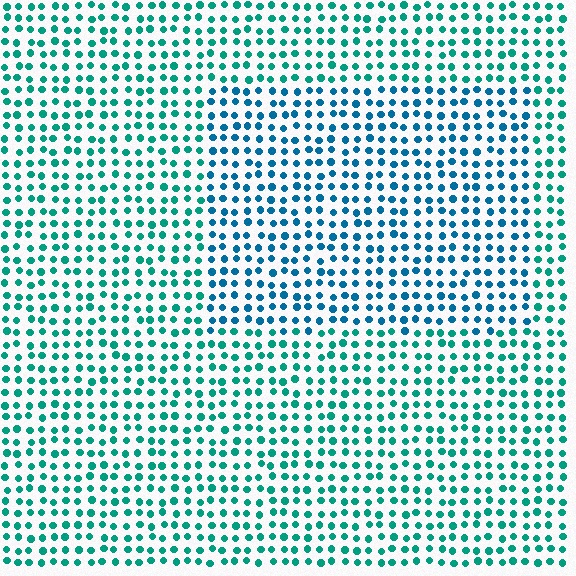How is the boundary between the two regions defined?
The boundary is defined purely by a slight shift in hue (about 30 degrees). Spacing, size, and orientation are identical on both sides.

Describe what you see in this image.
The image is filled with small teal elements in a uniform arrangement. A rectangle-shaped region is visible where the elements are tinted to a slightly different hue, forming a subtle color boundary.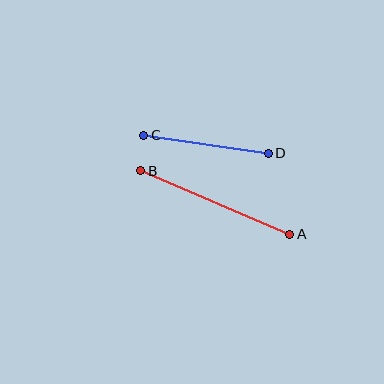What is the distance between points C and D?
The distance is approximately 126 pixels.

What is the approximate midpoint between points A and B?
The midpoint is at approximately (215, 203) pixels.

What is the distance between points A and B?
The distance is approximately 162 pixels.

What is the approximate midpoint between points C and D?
The midpoint is at approximately (206, 144) pixels.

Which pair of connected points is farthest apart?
Points A and B are farthest apart.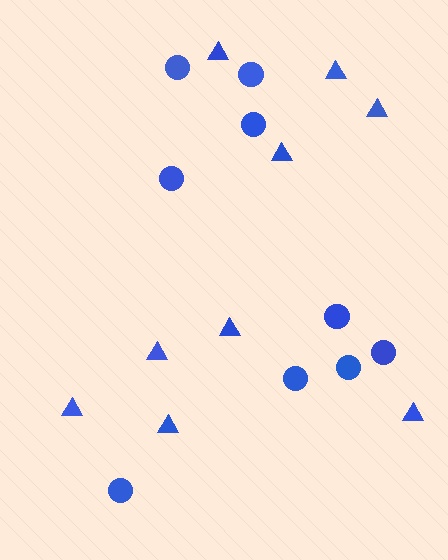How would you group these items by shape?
There are 2 groups: one group of circles (9) and one group of triangles (9).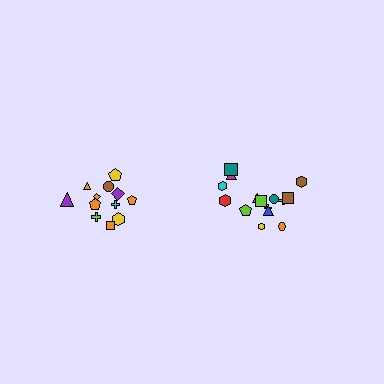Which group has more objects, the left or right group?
The right group.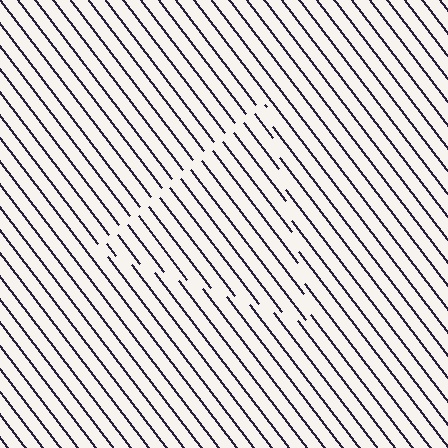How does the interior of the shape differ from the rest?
The interior of the shape contains the same grating, shifted by half a period — the contour is defined by the phase discontinuity where line-ends from the inner and outer gratings abut.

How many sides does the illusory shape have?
3 sides — the line-ends trace a triangle.